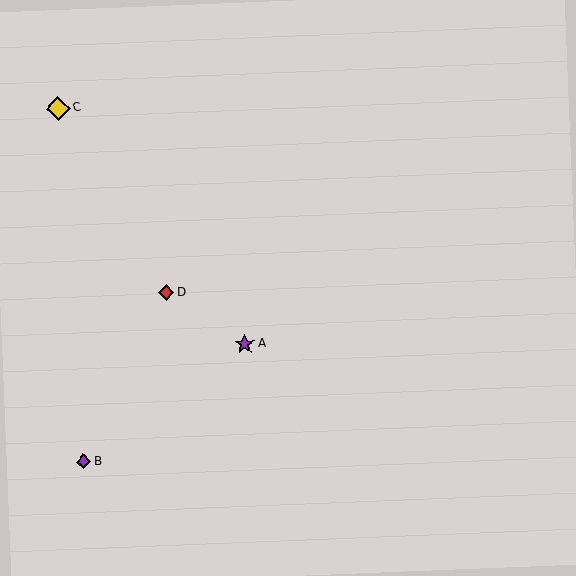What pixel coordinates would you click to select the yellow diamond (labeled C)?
Click at (58, 108) to select the yellow diamond C.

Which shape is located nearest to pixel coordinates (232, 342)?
The purple star (labeled A) at (245, 344) is nearest to that location.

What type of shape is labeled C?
Shape C is a yellow diamond.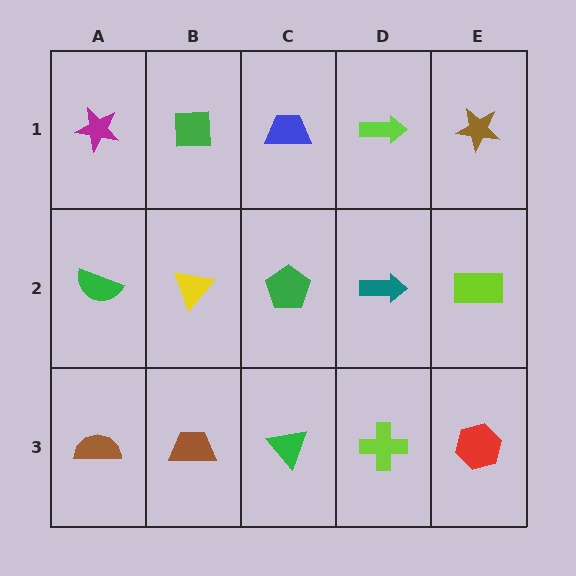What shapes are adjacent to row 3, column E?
A lime rectangle (row 2, column E), a lime cross (row 3, column D).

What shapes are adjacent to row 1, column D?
A teal arrow (row 2, column D), a blue trapezoid (row 1, column C), a brown star (row 1, column E).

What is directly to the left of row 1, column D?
A blue trapezoid.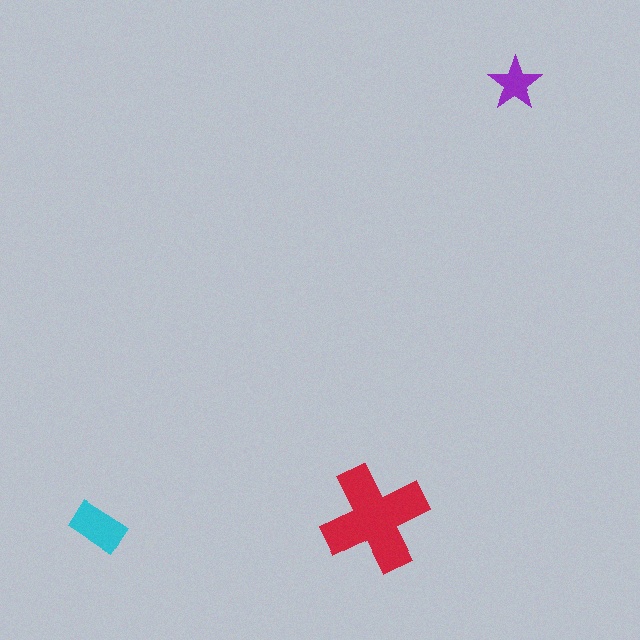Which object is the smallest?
The purple star.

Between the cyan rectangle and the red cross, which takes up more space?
The red cross.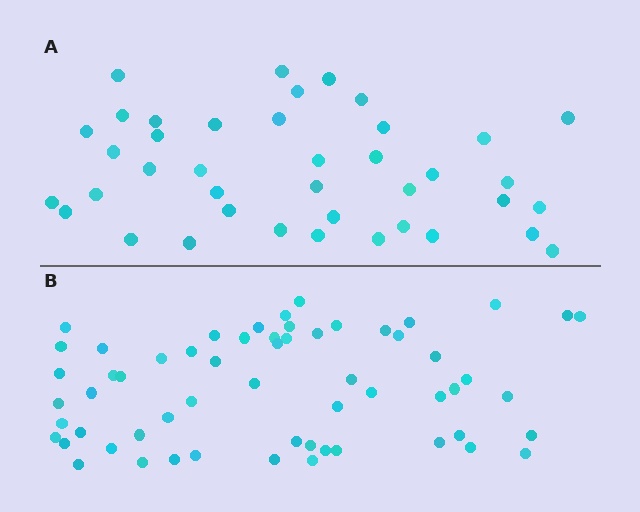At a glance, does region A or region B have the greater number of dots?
Region B (the bottom region) has more dots.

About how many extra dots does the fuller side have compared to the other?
Region B has approximately 20 more dots than region A.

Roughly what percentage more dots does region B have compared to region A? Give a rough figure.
About 50% more.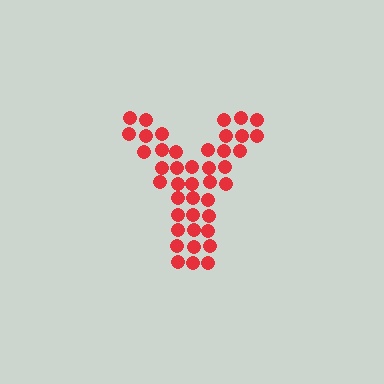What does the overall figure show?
The overall figure shows the letter Y.